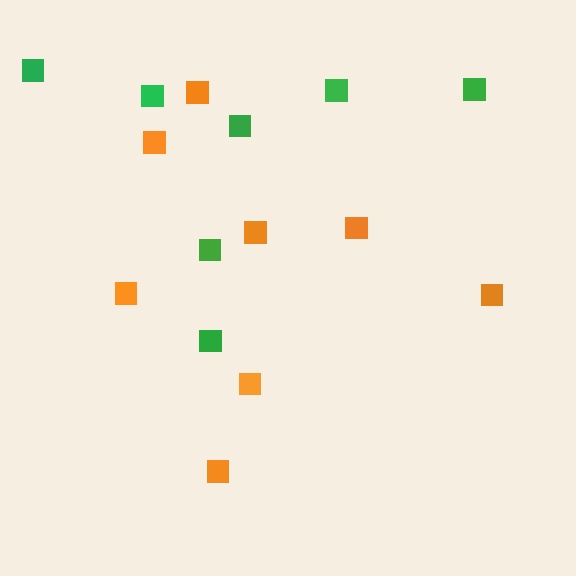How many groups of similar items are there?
There are 2 groups: one group of orange squares (8) and one group of green squares (7).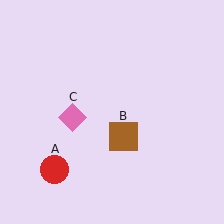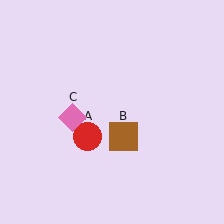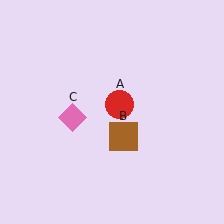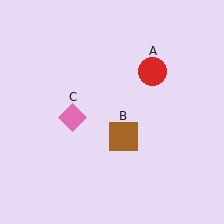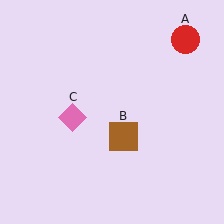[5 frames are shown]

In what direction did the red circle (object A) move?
The red circle (object A) moved up and to the right.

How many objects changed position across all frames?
1 object changed position: red circle (object A).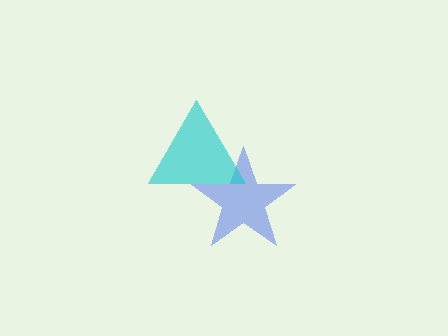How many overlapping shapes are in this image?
There are 2 overlapping shapes in the image.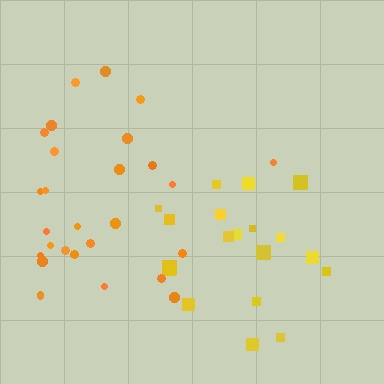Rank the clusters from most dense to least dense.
orange, yellow.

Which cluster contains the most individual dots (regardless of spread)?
Orange (28).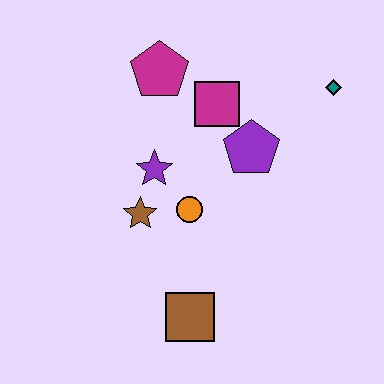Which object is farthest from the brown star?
The teal diamond is farthest from the brown star.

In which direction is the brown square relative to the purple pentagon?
The brown square is below the purple pentagon.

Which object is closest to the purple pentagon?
The magenta square is closest to the purple pentagon.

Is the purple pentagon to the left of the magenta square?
No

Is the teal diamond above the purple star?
Yes